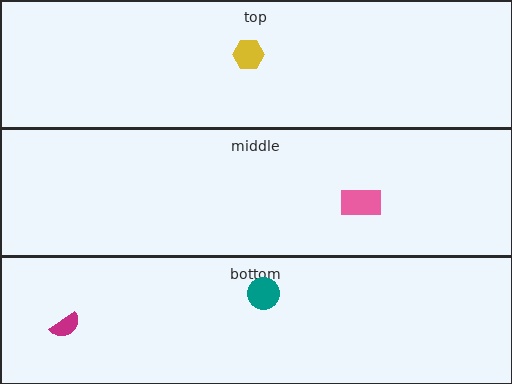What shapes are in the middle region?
The pink rectangle.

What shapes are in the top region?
The yellow hexagon.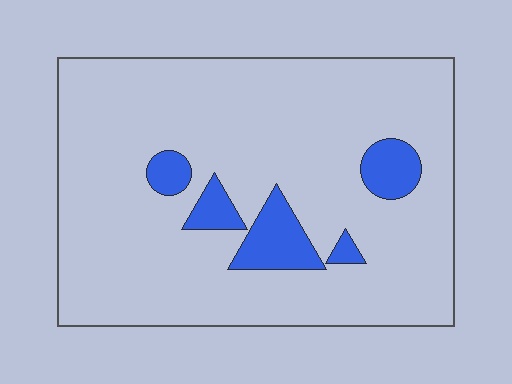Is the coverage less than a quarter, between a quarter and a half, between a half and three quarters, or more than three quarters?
Less than a quarter.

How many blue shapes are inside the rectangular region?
5.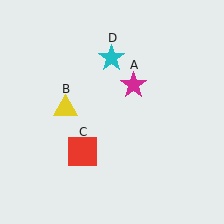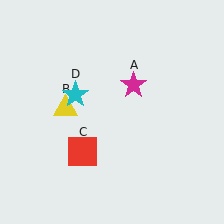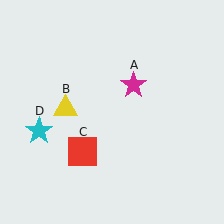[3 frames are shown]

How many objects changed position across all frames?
1 object changed position: cyan star (object D).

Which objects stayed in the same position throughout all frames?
Magenta star (object A) and yellow triangle (object B) and red square (object C) remained stationary.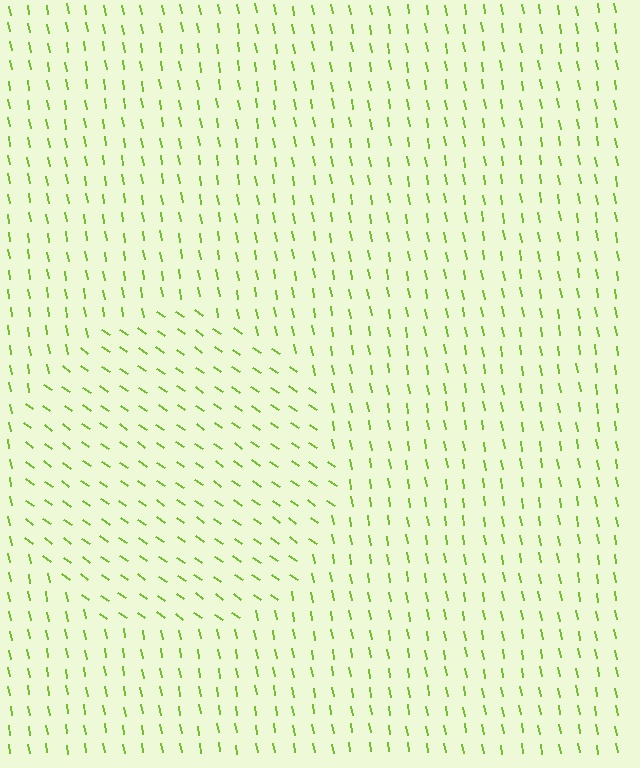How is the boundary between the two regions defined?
The boundary is defined purely by a change in line orientation (approximately 45 degrees difference). All lines are the same color and thickness.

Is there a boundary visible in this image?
Yes, there is a texture boundary formed by a change in line orientation.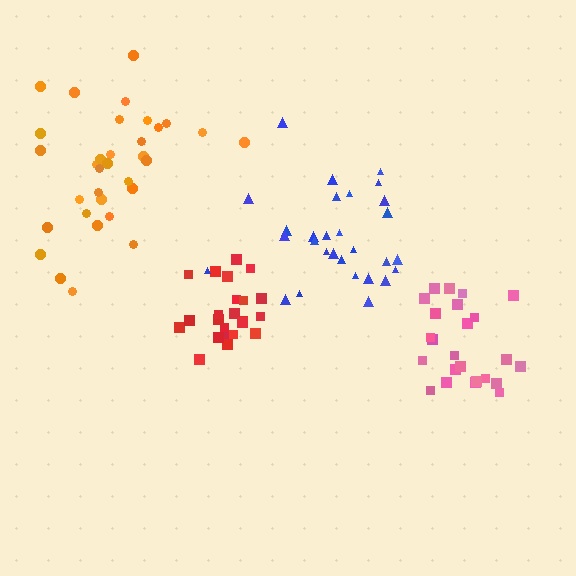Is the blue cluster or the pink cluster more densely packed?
Pink.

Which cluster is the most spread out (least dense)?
Orange.